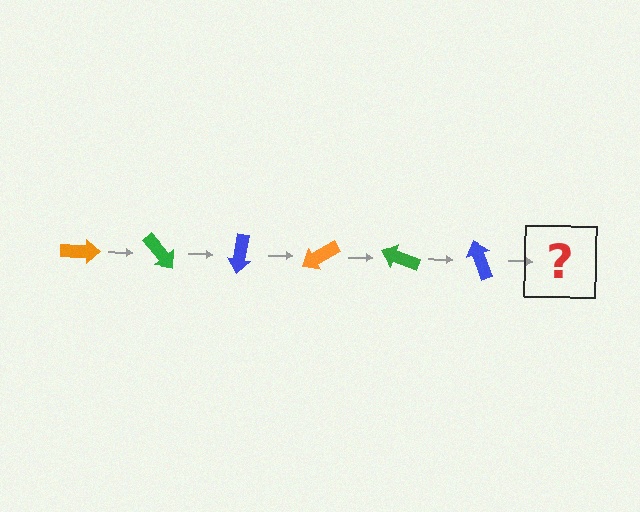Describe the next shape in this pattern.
It should be an orange arrow, rotated 300 degrees from the start.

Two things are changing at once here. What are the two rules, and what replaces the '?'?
The two rules are that it rotates 50 degrees each step and the color cycles through orange, green, and blue. The '?' should be an orange arrow, rotated 300 degrees from the start.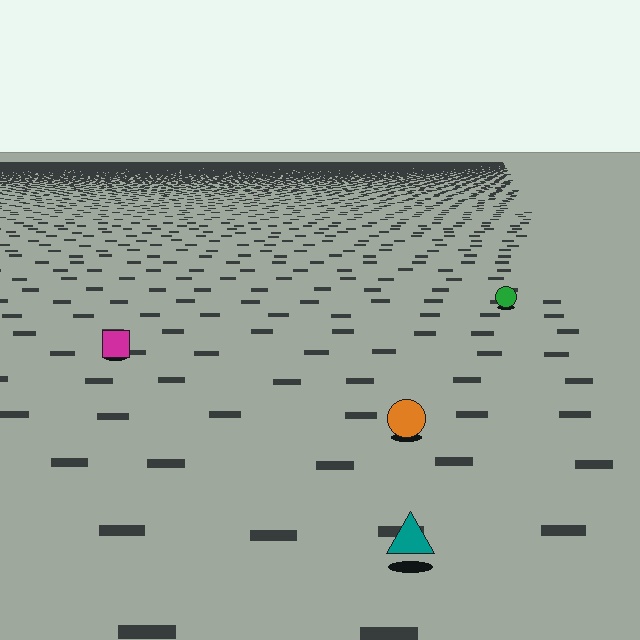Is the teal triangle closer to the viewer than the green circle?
Yes. The teal triangle is closer — you can tell from the texture gradient: the ground texture is coarser near it.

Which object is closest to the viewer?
The teal triangle is closest. The texture marks near it are larger and more spread out.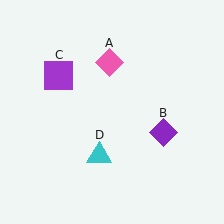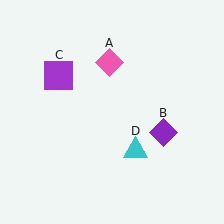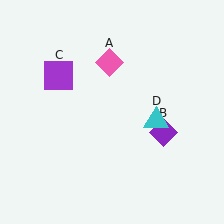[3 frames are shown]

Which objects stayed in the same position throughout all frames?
Pink diamond (object A) and purple diamond (object B) and purple square (object C) remained stationary.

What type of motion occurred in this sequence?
The cyan triangle (object D) rotated counterclockwise around the center of the scene.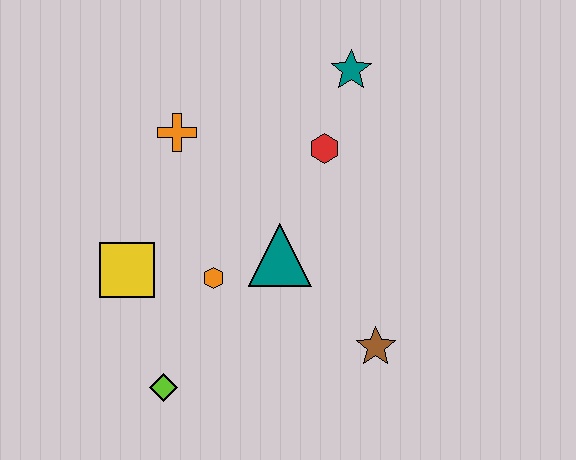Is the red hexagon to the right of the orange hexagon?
Yes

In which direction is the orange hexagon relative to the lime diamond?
The orange hexagon is above the lime diamond.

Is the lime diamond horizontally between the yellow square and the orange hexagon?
Yes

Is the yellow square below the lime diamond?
No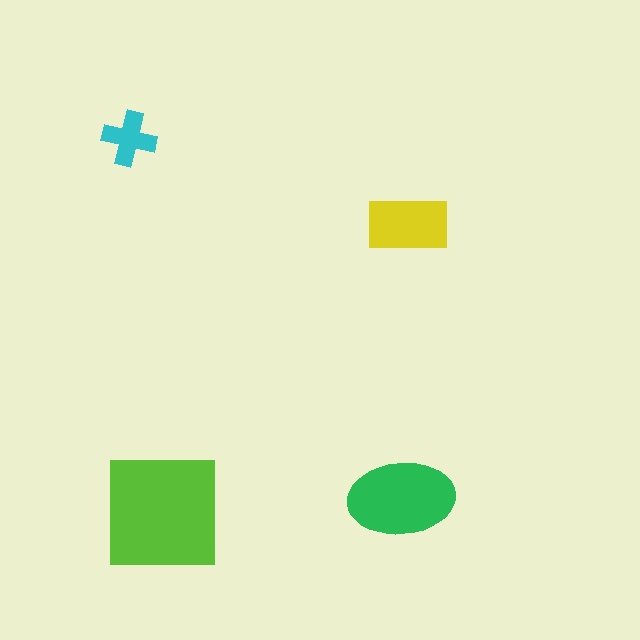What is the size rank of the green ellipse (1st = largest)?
2nd.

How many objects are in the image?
There are 4 objects in the image.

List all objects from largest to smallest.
The lime square, the green ellipse, the yellow rectangle, the cyan cross.